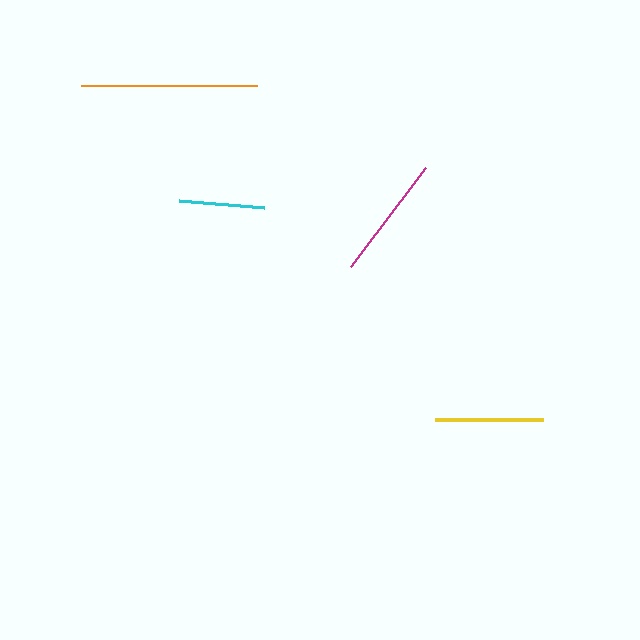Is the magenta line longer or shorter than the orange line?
The orange line is longer than the magenta line.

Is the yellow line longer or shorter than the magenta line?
The magenta line is longer than the yellow line.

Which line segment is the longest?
The orange line is the longest at approximately 176 pixels.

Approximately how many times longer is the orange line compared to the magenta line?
The orange line is approximately 1.4 times the length of the magenta line.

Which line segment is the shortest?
The cyan line is the shortest at approximately 85 pixels.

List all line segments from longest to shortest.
From longest to shortest: orange, magenta, yellow, cyan.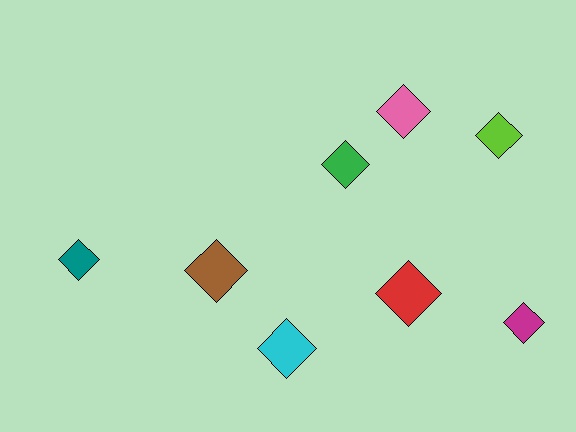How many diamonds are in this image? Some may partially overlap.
There are 8 diamonds.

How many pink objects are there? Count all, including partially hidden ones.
There is 1 pink object.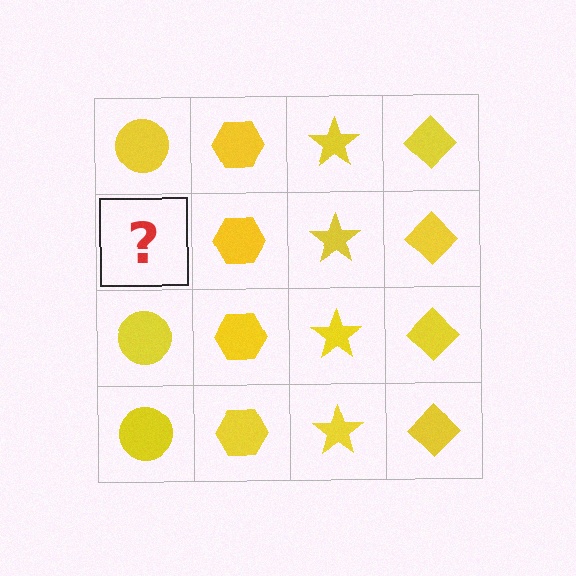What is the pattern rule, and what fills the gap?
The rule is that each column has a consistent shape. The gap should be filled with a yellow circle.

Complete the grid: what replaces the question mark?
The question mark should be replaced with a yellow circle.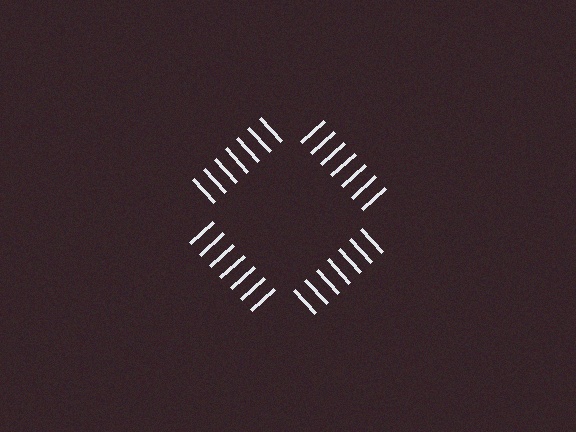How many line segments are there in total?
28 — 7 along each of the 4 edges.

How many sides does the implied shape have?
4 sides — the line-ends trace a square.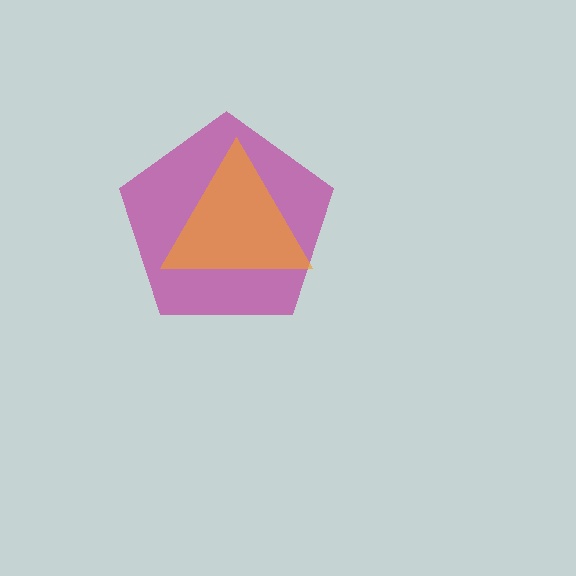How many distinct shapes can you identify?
There are 2 distinct shapes: a magenta pentagon, an orange triangle.